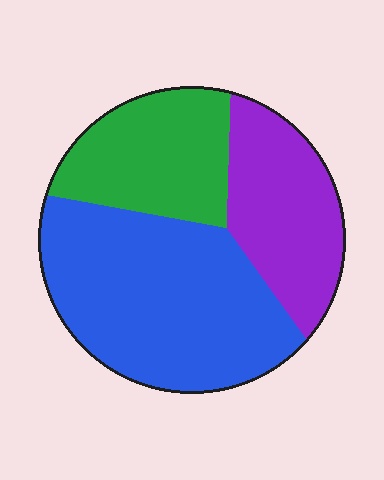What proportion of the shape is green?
Green covers roughly 25% of the shape.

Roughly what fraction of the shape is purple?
Purple takes up about one quarter (1/4) of the shape.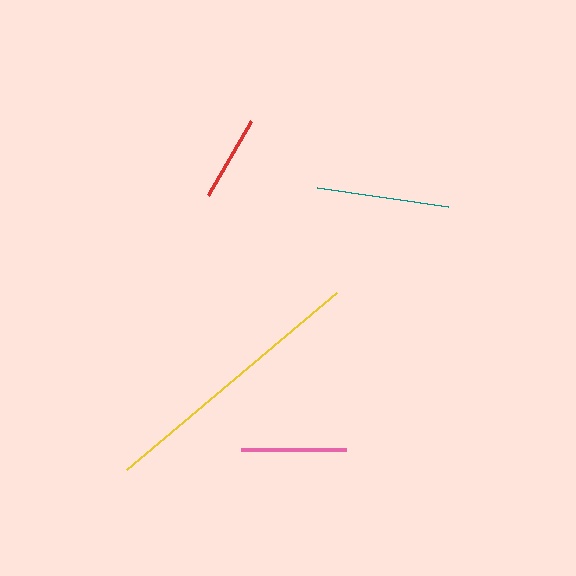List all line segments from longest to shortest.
From longest to shortest: yellow, teal, pink, red.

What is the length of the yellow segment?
The yellow segment is approximately 275 pixels long.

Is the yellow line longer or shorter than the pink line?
The yellow line is longer than the pink line.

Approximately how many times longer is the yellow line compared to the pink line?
The yellow line is approximately 2.6 times the length of the pink line.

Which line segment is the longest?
The yellow line is the longest at approximately 275 pixels.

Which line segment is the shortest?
The red line is the shortest at approximately 85 pixels.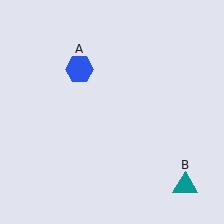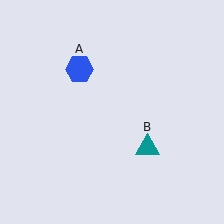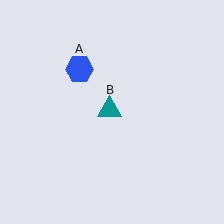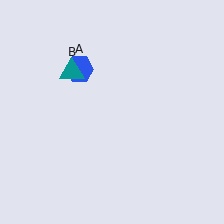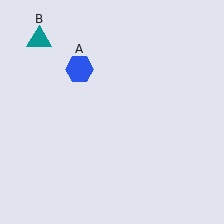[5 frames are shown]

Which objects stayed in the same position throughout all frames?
Blue hexagon (object A) remained stationary.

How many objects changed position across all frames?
1 object changed position: teal triangle (object B).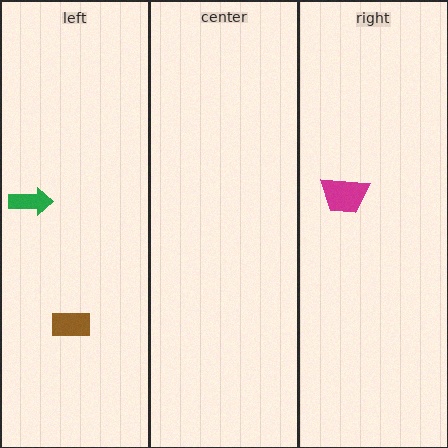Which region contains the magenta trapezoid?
The right region.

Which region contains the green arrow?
The left region.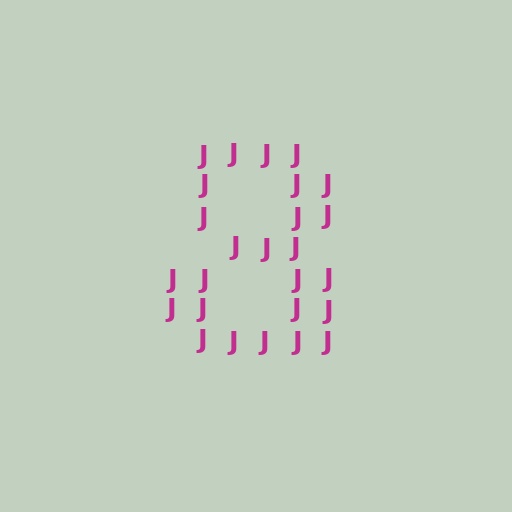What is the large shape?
The large shape is the digit 8.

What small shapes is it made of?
It is made of small letter J's.